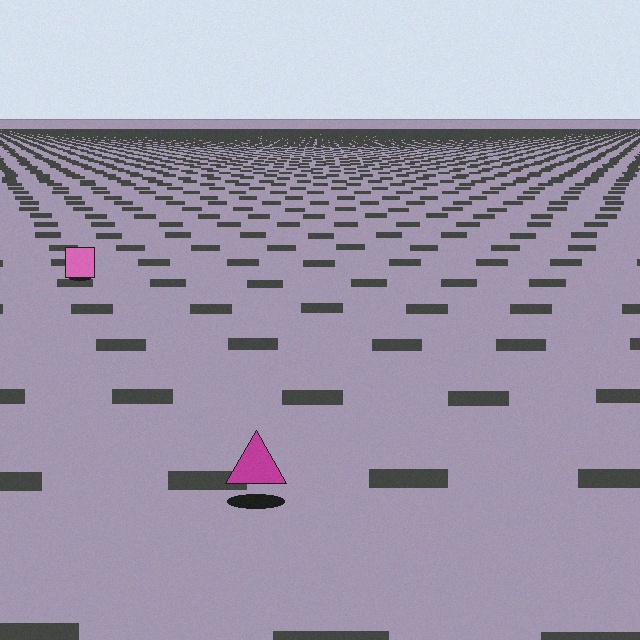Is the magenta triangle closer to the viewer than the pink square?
Yes. The magenta triangle is closer — you can tell from the texture gradient: the ground texture is coarser near it.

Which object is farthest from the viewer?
The pink square is farthest from the viewer. It appears smaller and the ground texture around it is denser.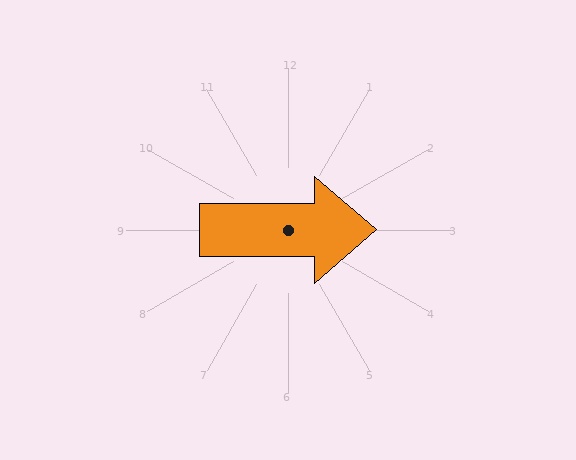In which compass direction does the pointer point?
East.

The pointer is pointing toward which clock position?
Roughly 3 o'clock.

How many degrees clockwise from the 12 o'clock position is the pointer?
Approximately 90 degrees.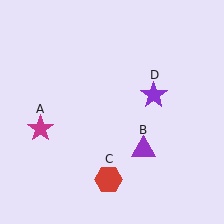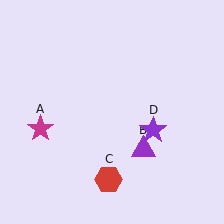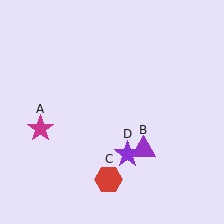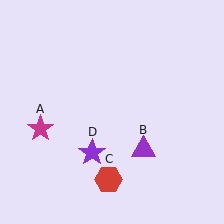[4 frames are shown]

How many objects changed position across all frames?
1 object changed position: purple star (object D).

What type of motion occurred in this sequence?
The purple star (object D) rotated clockwise around the center of the scene.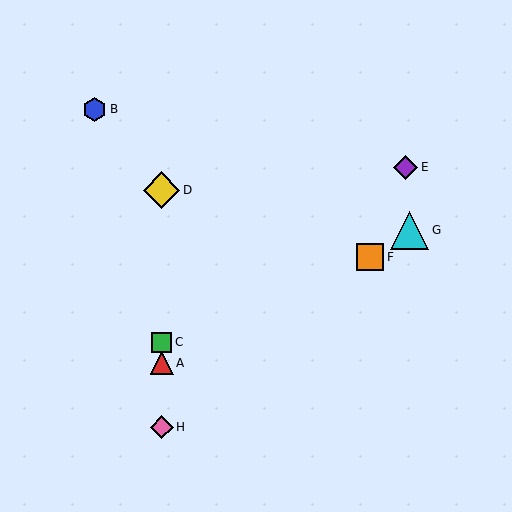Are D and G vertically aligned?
No, D is at x≈162 and G is at x≈410.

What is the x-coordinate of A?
Object A is at x≈162.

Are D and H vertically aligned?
Yes, both are at x≈162.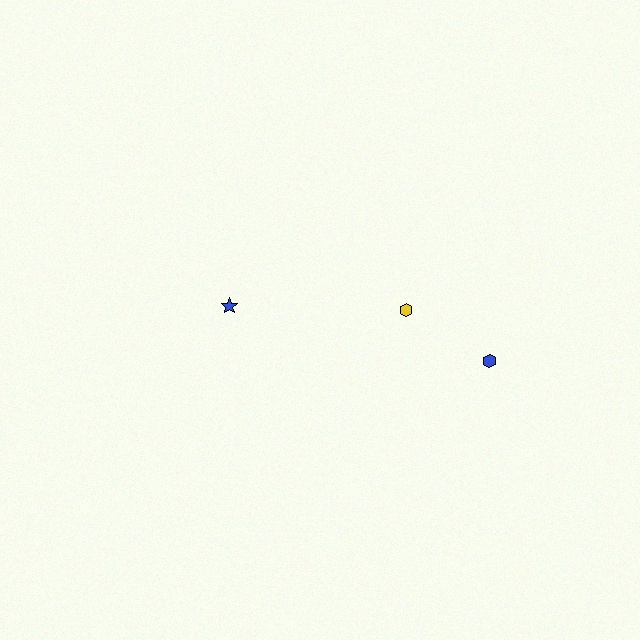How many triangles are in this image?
There are no triangles.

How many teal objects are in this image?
There are no teal objects.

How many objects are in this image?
There are 3 objects.